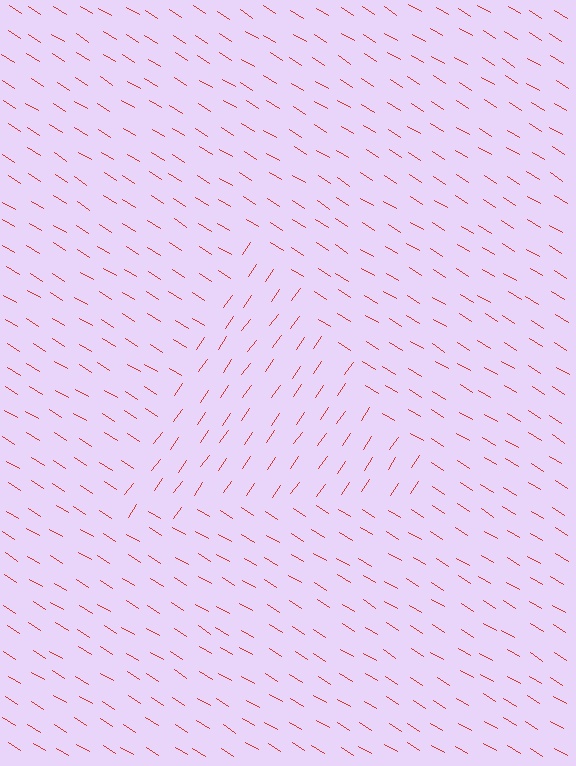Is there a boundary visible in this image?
Yes, there is a texture boundary formed by a change in line orientation.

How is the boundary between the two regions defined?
The boundary is defined purely by a change in line orientation (approximately 87 degrees difference). All lines are the same color and thickness.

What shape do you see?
I see a triangle.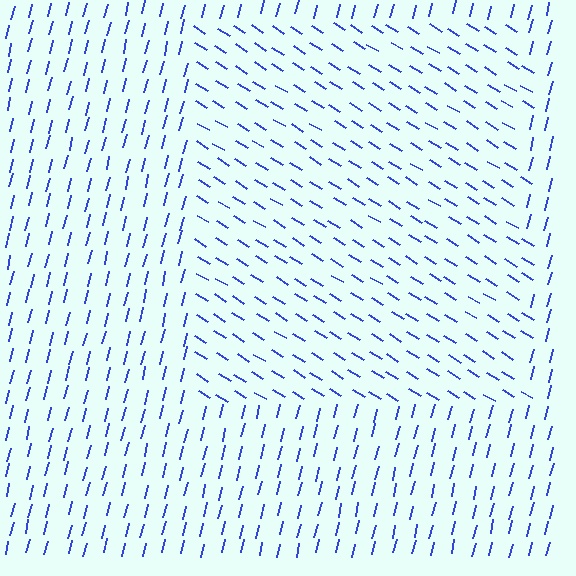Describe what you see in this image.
The image is filled with small blue line segments. A rectangle region in the image has lines oriented differently from the surrounding lines, creating a visible texture boundary.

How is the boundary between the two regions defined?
The boundary is defined purely by a change in line orientation (approximately 73 degrees difference). All lines are the same color and thickness.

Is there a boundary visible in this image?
Yes, there is a texture boundary formed by a change in line orientation.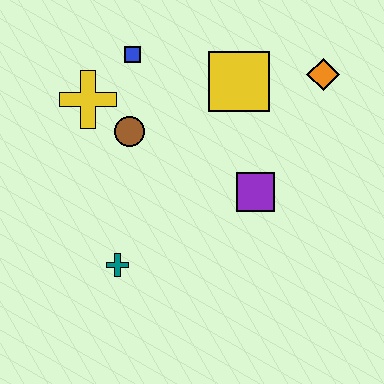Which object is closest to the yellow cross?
The brown circle is closest to the yellow cross.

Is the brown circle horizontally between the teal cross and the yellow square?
Yes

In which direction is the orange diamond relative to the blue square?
The orange diamond is to the right of the blue square.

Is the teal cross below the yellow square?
Yes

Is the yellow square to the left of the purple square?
Yes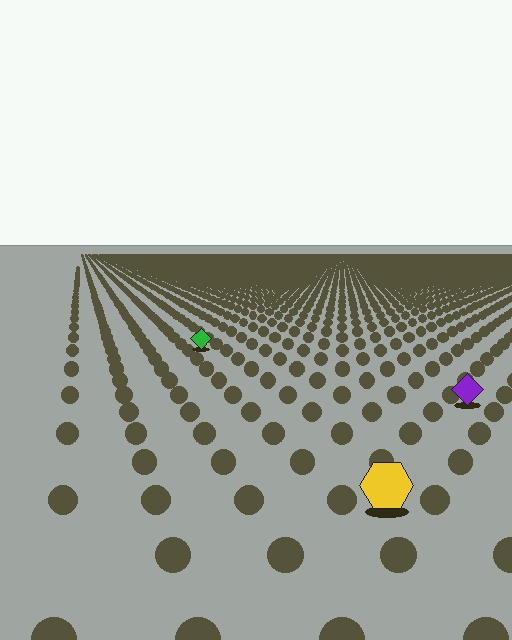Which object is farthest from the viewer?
The green diamond is farthest from the viewer. It appears smaller and the ground texture around it is denser.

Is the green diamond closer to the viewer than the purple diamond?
No. The purple diamond is closer — you can tell from the texture gradient: the ground texture is coarser near it.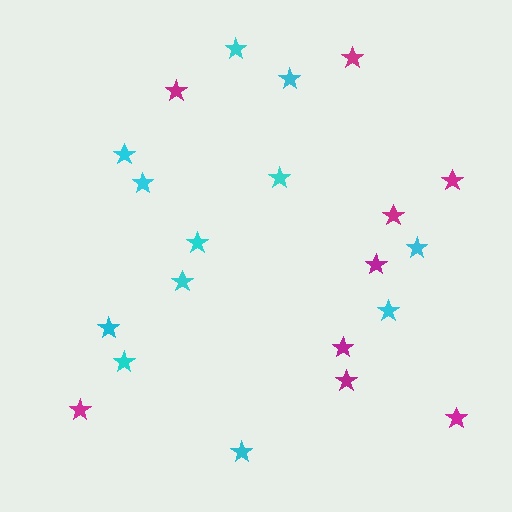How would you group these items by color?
There are 2 groups: one group of magenta stars (9) and one group of cyan stars (12).